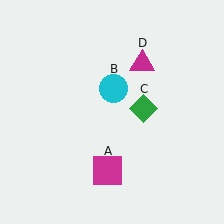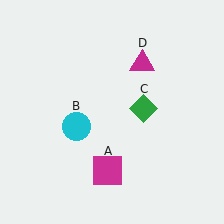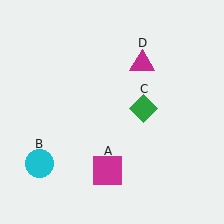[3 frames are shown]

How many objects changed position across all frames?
1 object changed position: cyan circle (object B).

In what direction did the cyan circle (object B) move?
The cyan circle (object B) moved down and to the left.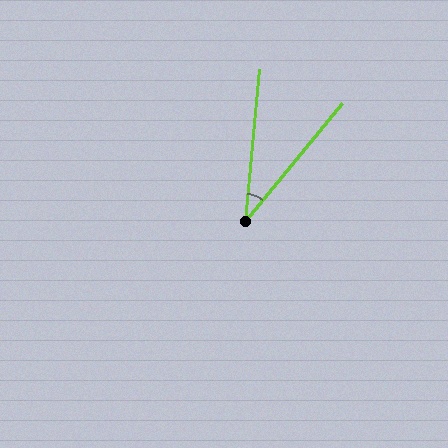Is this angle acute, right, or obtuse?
It is acute.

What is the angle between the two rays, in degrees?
Approximately 34 degrees.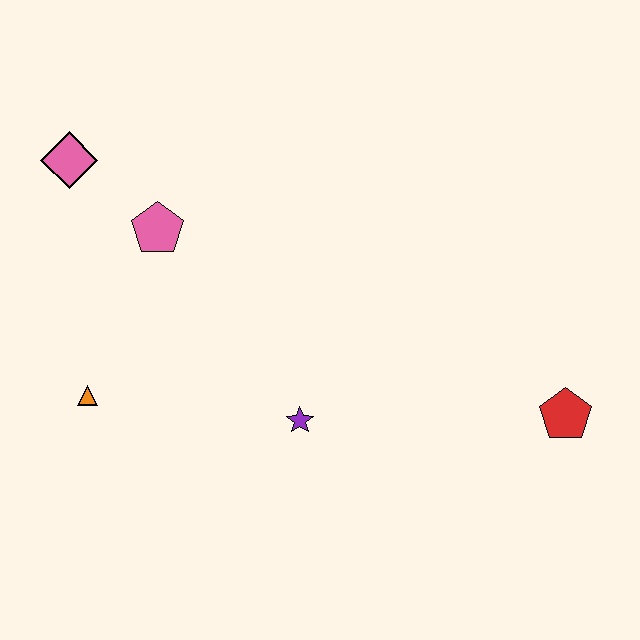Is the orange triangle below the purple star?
No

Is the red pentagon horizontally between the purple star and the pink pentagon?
No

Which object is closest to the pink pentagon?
The pink diamond is closest to the pink pentagon.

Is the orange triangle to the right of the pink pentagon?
No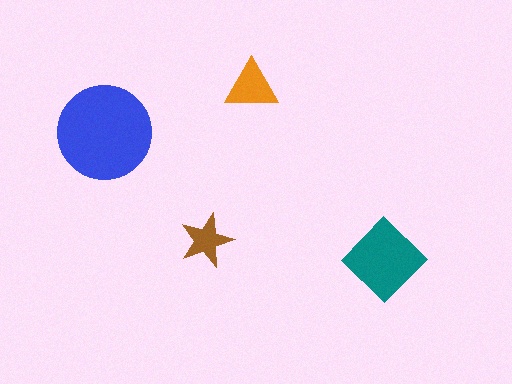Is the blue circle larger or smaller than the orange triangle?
Larger.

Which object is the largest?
The blue circle.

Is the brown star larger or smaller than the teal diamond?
Smaller.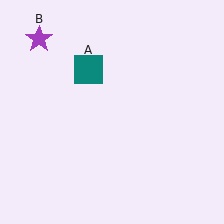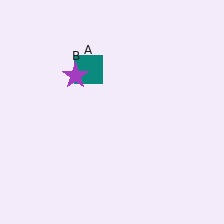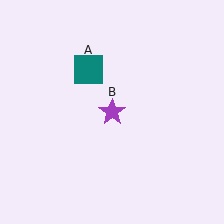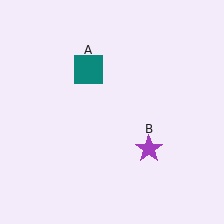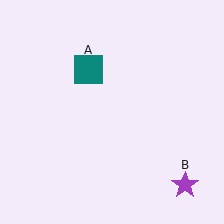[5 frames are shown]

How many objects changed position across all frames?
1 object changed position: purple star (object B).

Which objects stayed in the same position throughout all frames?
Teal square (object A) remained stationary.